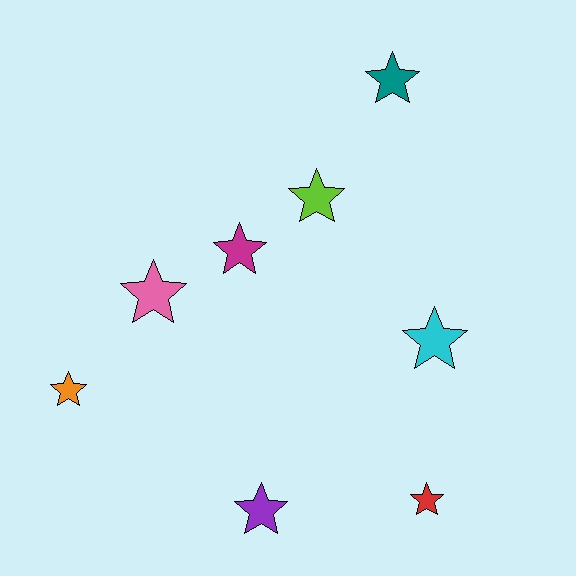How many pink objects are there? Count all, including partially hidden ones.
There is 1 pink object.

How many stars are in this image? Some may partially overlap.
There are 8 stars.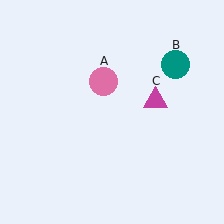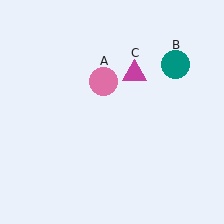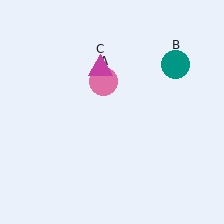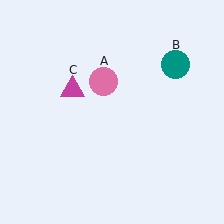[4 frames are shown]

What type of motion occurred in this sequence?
The magenta triangle (object C) rotated counterclockwise around the center of the scene.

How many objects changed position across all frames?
1 object changed position: magenta triangle (object C).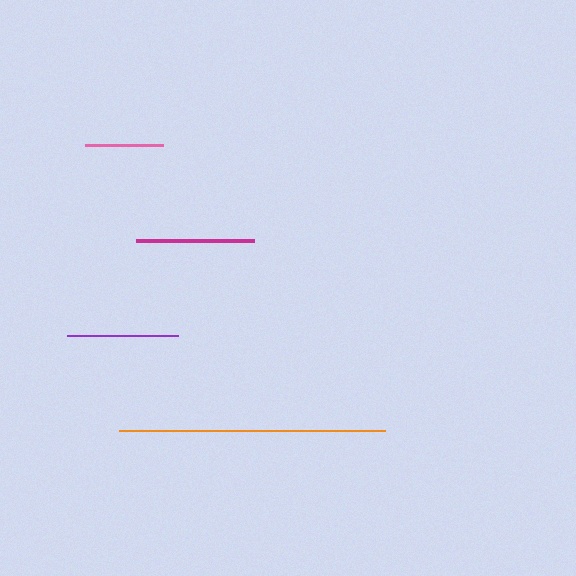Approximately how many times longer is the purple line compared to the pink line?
The purple line is approximately 1.4 times the length of the pink line.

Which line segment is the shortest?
The pink line is the shortest at approximately 78 pixels.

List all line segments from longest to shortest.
From longest to shortest: orange, magenta, purple, pink.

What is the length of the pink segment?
The pink segment is approximately 78 pixels long.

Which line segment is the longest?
The orange line is the longest at approximately 265 pixels.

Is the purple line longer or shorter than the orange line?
The orange line is longer than the purple line.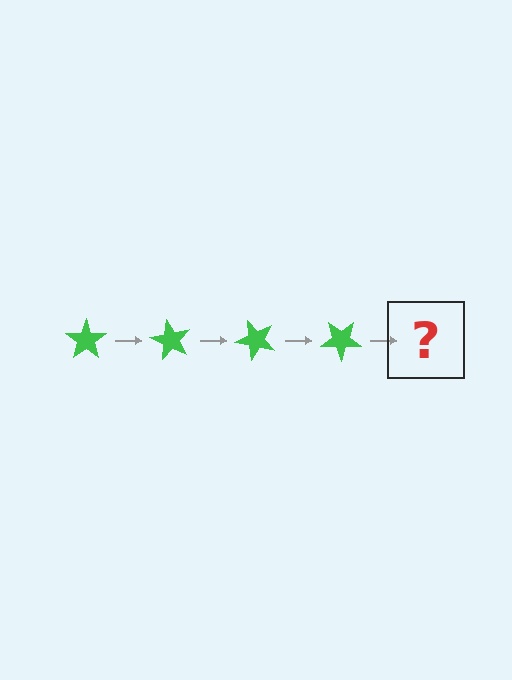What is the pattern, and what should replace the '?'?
The pattern is that the star rotates 60 degrees each step. The '?' should be a green star rotated 240 degrees.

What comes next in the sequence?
The next element should be a green star rotated 240 degrees.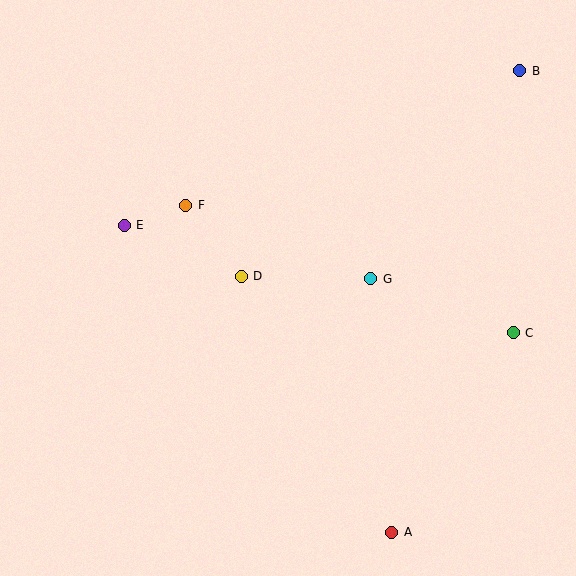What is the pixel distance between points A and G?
The distance between A and G is 254 pixels.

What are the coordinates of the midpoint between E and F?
The midpoint between E and F is at (155, 215).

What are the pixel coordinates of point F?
Point F is at (186, 205).